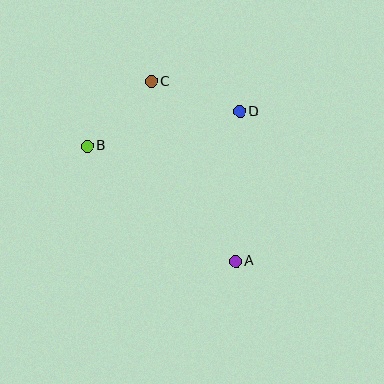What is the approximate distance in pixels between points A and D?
The distance between A and D is approximately 150 pixels.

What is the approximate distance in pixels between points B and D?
The distance between B and D is approximately 156 pixels.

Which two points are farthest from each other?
Points A and C are farthest from each other.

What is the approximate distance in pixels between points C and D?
The distance between C and D is approximately 93 pixels.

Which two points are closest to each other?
Points B and C are closest to each other.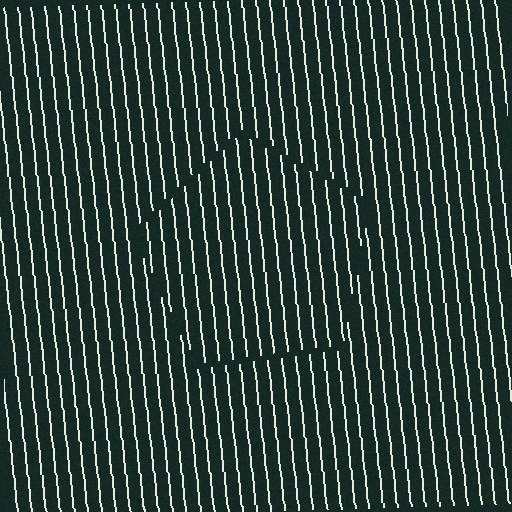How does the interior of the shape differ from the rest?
The interior of the shape contains the same grating, shifted by half a period — the contour is defined by the phase discontinuity where line-ends from the inner and outer gratings abut.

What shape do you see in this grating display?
An illusory pentagon. The interior of the shape contains the same grating, shifted by half a period — the contour is defined by the phase discontinuity where line-ends from the inner and outer gratings abut.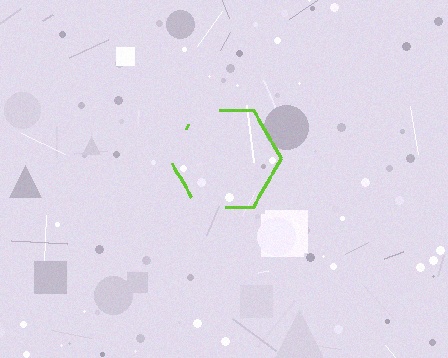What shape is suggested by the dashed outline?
The dashed outline suggests a hexagon.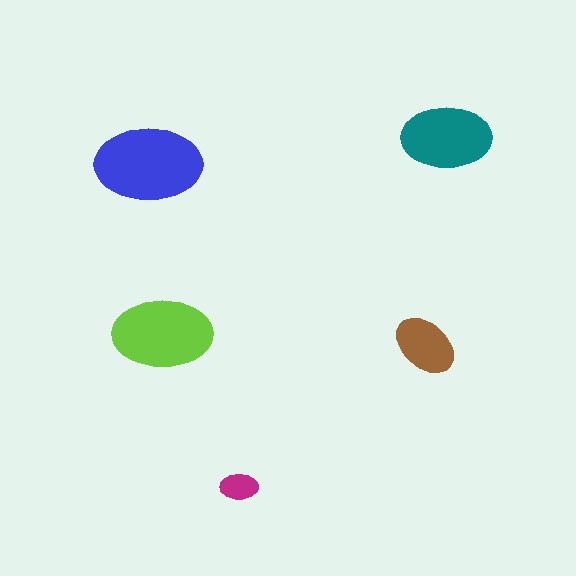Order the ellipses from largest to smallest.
the blue one, the lime one, the teal one, the brown one, the magenta one.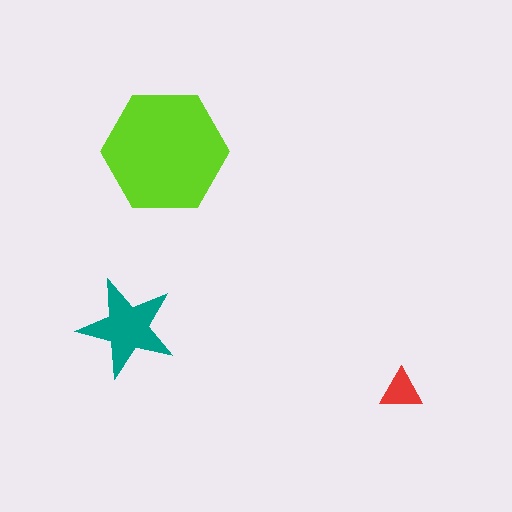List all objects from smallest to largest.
The red triangle, the teal star, the lime hexagon.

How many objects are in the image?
There are 3 objects in the image.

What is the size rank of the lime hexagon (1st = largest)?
1st.